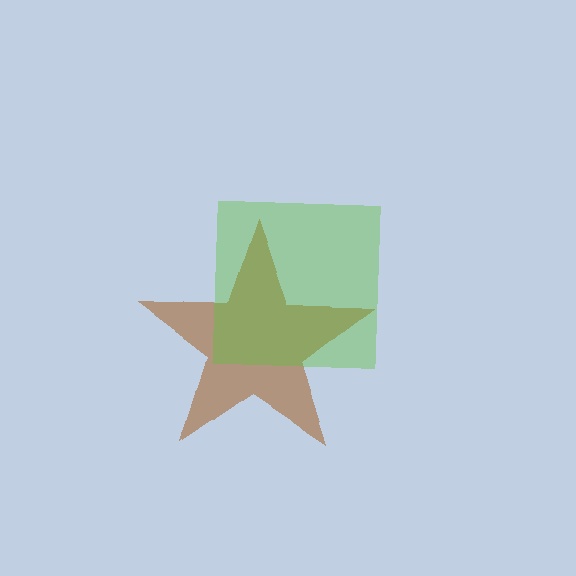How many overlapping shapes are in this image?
There are 2 overlapping shapes in the image.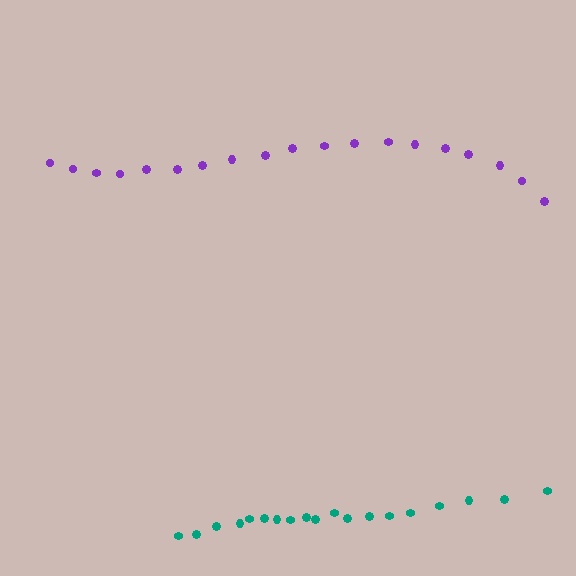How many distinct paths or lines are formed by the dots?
There are 2 distinct paths.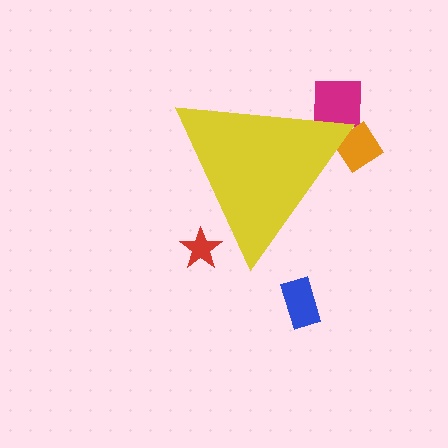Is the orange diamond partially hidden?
Yes, the orange diamond is partially hidden behind the yellow triangle.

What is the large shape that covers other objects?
A yellow triangle.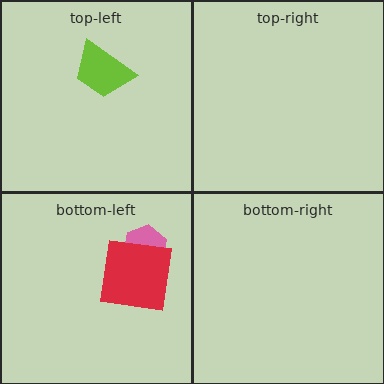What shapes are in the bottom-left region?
The pink hexagon, the red square.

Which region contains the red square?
The bottom-left region.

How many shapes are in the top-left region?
1.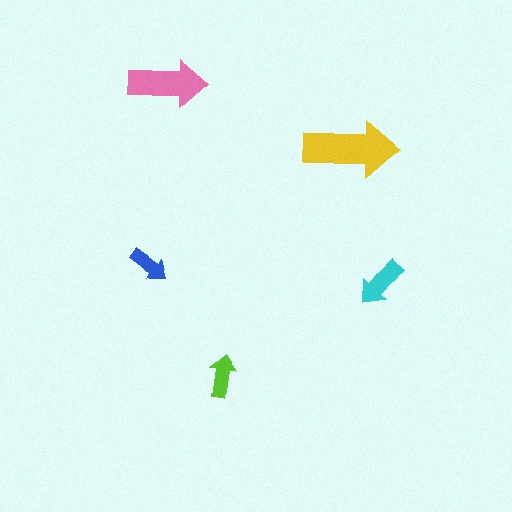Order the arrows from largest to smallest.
the yellow one, the pink one, the cyan one, the lime one, the blue one.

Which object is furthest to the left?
The blue arrow is leftmost.